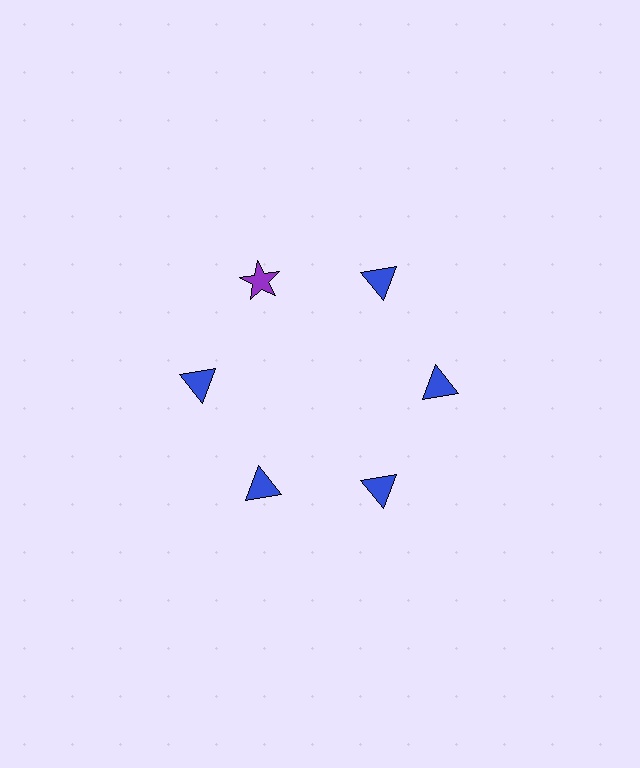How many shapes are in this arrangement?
There are 6 shapes arranged in a ring pattern.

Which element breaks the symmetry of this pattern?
The purple star at roughly the 11 o'clock position breaks the symmetry. All other shapes are blue triangles.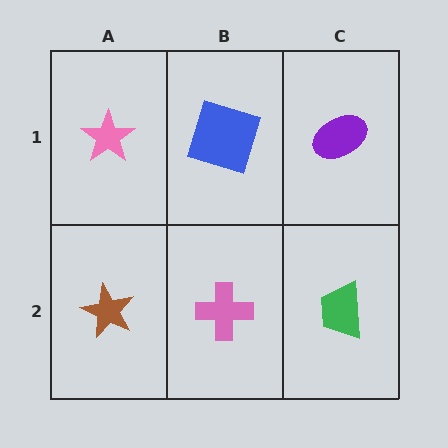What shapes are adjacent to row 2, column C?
A purple ellipse (row 1, column C), a pink cross (row 2, column B).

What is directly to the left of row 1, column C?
A blue square.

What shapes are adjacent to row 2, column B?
A blue square (row 1, column B), a brown star (row 2, column A), a green trapezoid (row 2, column C).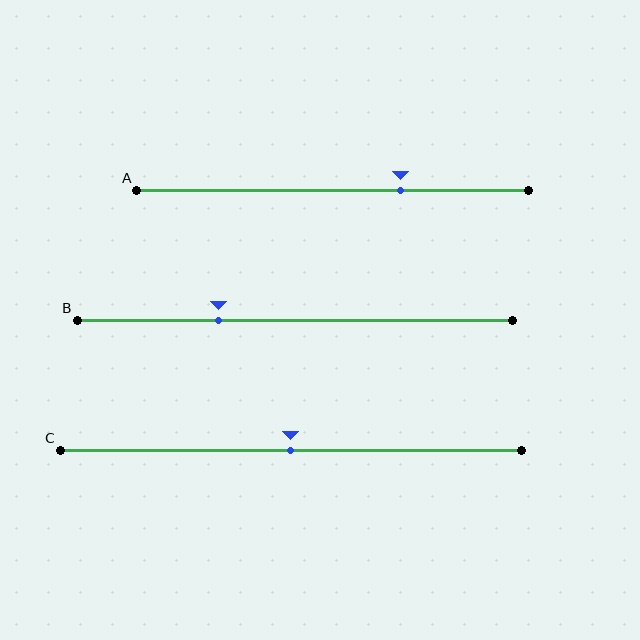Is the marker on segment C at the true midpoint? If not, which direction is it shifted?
Yes, the marker on segment C is at the true midpoint.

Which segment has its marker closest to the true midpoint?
Segment C has its marker closest to the true midpoint.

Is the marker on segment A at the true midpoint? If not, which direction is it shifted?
No, the marker on segment A is shifted to the right by about 17% of the segment length.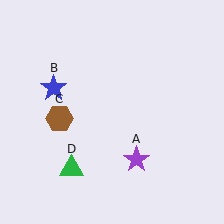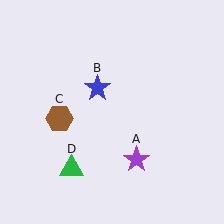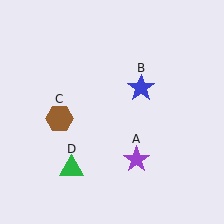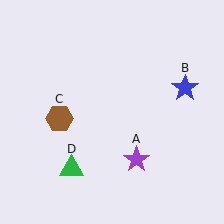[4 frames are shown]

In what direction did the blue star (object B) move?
The blue star (object B) moved right.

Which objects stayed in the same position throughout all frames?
Purple star (object A) and brown hexagon (object C) and green triangle (object D) remained stationary.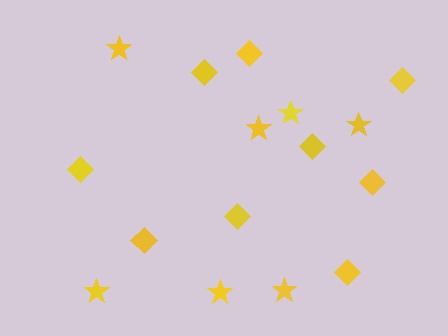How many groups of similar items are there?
There are 2 groups: one group of diamonds (9) and one group of stars (7).